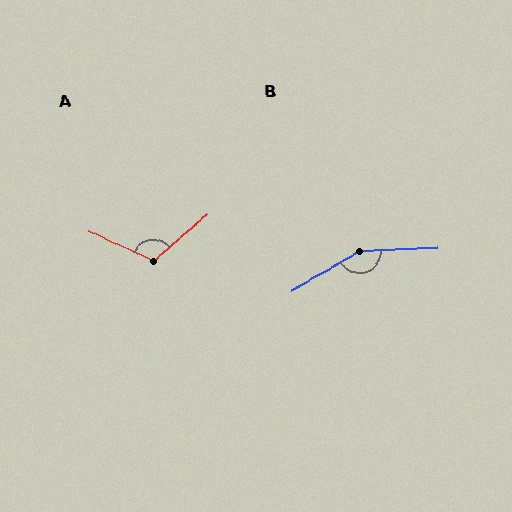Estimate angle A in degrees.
Approximately 115 degrees.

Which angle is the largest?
B, at approximately 153 degrees.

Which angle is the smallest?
A, at approximately 115 degrees.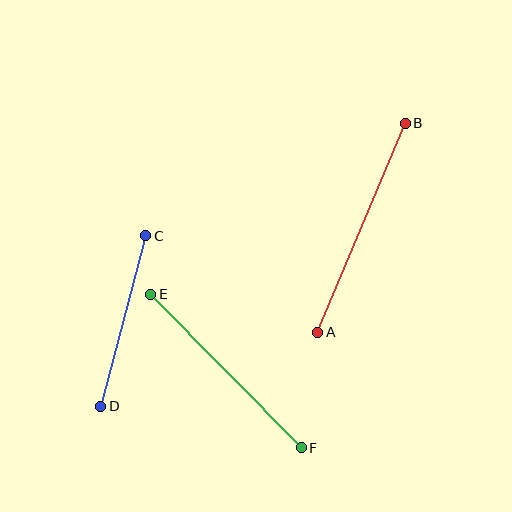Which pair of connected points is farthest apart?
Points A and B are farthest apart.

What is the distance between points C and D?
The distance is approximately 176 pixels.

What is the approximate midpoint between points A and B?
The midpoint is at approximately (361, 228) pixels.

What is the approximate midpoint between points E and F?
The midpoint is at approximately (226, 371) pixels.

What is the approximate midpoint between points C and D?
The midpoint is at approximately (123, 321) pixels.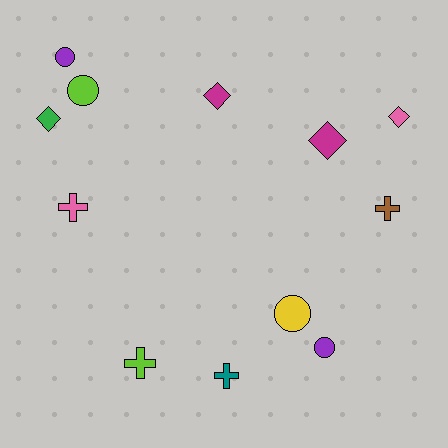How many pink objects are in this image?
There are 2 pink objects.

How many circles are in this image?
There are 4 circles.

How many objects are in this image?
There are 12 objects.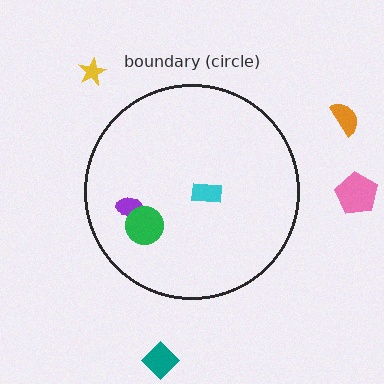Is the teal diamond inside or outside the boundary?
Outside.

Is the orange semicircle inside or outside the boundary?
Outside.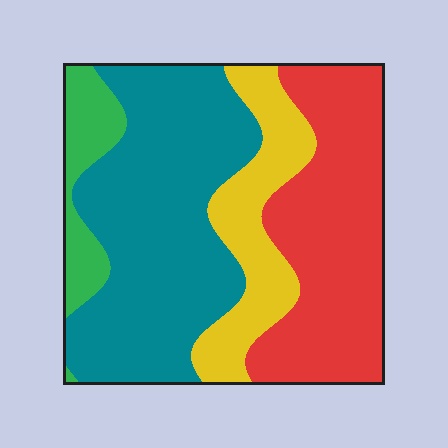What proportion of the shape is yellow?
Yellow covers roughly 15% of the shape.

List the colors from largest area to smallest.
From largest to smallest: teal, red, yellow, green.